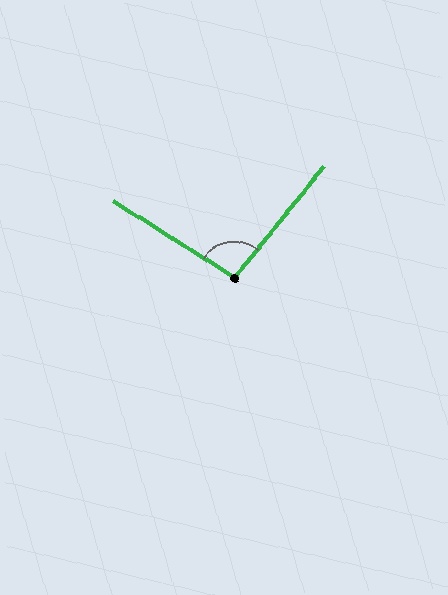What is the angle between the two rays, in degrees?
Approximately 96 degrees.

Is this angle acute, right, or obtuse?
It is obtuse.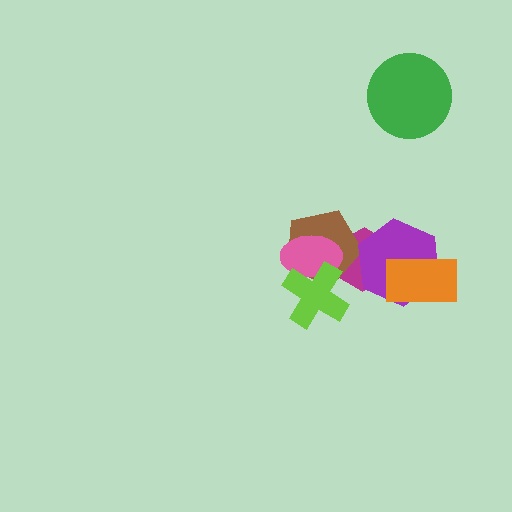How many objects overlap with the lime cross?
2 objects overlap with the lime cross.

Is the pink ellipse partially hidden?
Yes, it is partially covered by another shape.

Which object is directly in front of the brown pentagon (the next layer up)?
The pink ellipse is directly in front of the brown pentagon.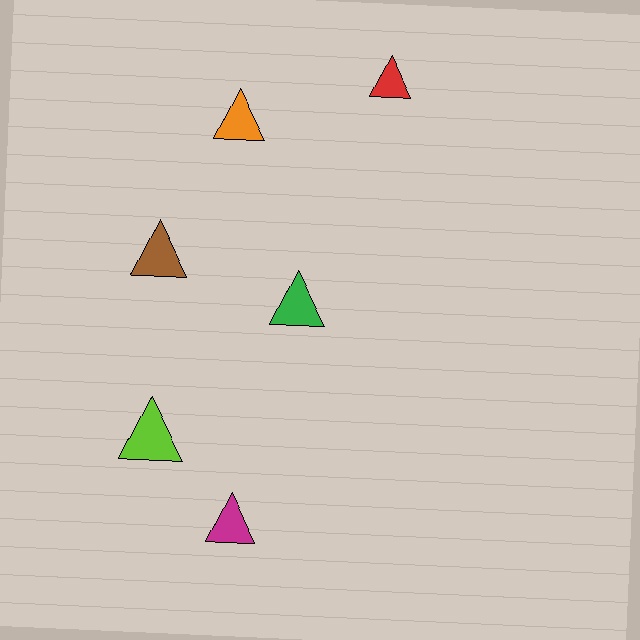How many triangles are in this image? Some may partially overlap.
There are 6 triangles.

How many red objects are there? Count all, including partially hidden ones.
There is 1 red object.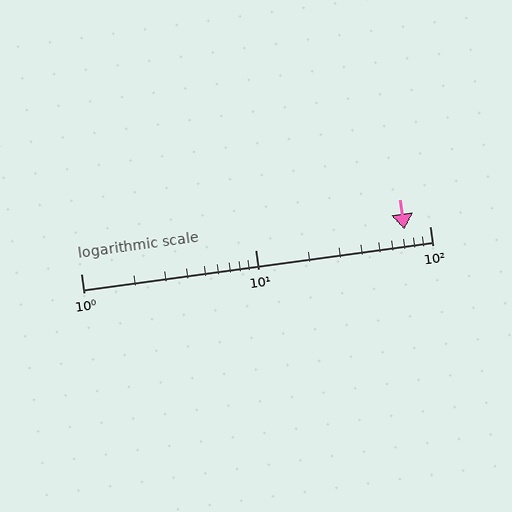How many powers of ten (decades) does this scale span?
The scale spans 2 decades, from 1 to 100.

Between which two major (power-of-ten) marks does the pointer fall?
The pointer is between 10 and 100.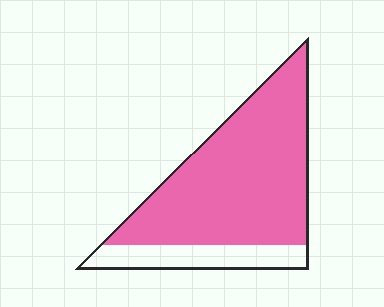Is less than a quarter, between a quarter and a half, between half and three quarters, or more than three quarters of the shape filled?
More than three quarters.